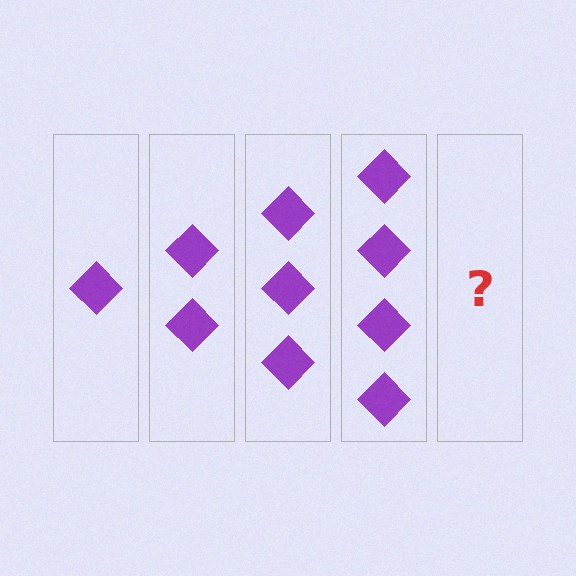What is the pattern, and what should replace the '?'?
The pattern is that each step adds one more diamond. The '?' should be 5 diamonds.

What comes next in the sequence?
The next element should be 5 diamonds.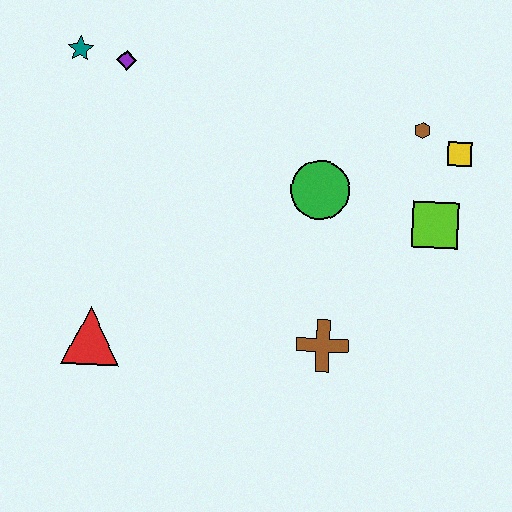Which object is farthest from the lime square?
The teal star is farthest from the lime square.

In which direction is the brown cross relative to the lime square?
The brown cross is below the lime square.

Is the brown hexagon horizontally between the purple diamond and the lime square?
Yes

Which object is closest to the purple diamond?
The teal star is closest to the purple diamond.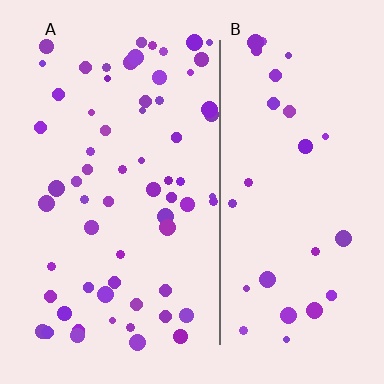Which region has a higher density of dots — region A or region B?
A (the left).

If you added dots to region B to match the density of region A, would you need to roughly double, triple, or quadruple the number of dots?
Approximately double.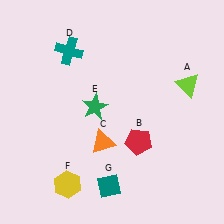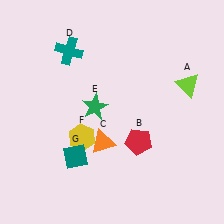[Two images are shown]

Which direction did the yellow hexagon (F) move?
The yellow hexagon (F) moved up.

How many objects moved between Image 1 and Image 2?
2 objects moved between the two images.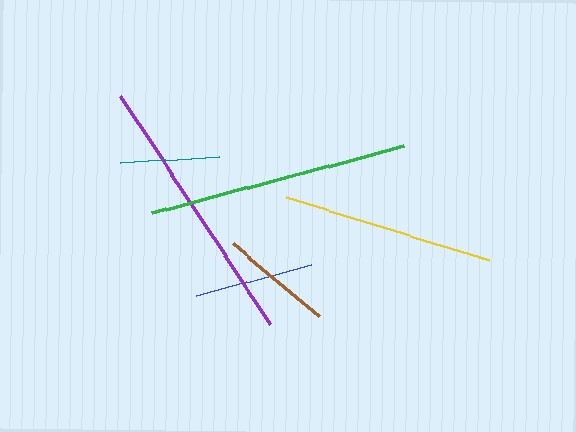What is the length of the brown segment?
The brown segment is approximately 113 pixels long.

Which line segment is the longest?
The purple line is the longest at approximately 272 pixels.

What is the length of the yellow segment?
The yellow segment is approximately 212 pixels long.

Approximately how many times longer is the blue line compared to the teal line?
The blue line is approximately 1.2 times the length of the teal line.